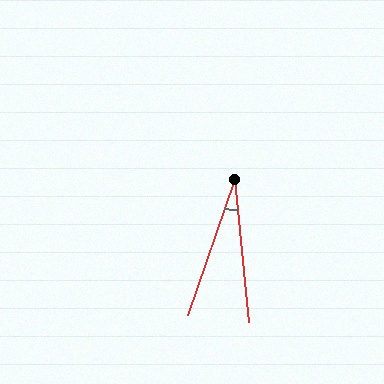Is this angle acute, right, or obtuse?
It is acute.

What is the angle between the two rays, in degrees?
Approximately 25 degrees.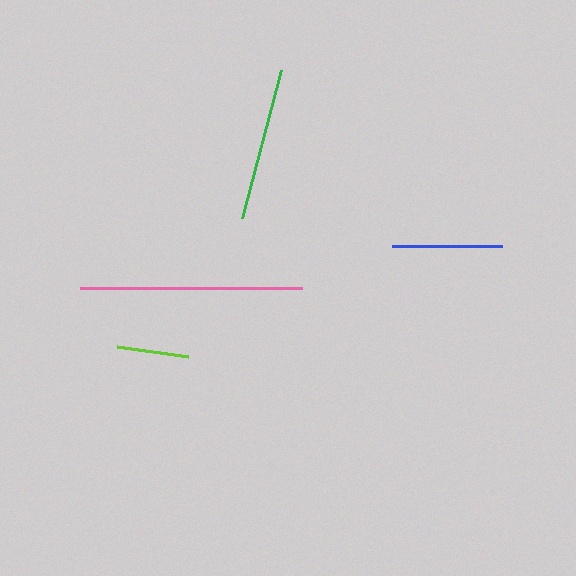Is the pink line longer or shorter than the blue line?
The pink line is longer than the blue line.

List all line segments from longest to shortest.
From longest to shortest: pink, green, blue, lime.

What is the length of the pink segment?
The pink segment is approximately 223 pixels long.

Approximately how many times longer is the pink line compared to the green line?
The pink line is approximately 1.4 times the length of the green line.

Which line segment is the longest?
The pink line is the longest at approximately 223 pixels.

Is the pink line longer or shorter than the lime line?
The pink line is longer than the lime line.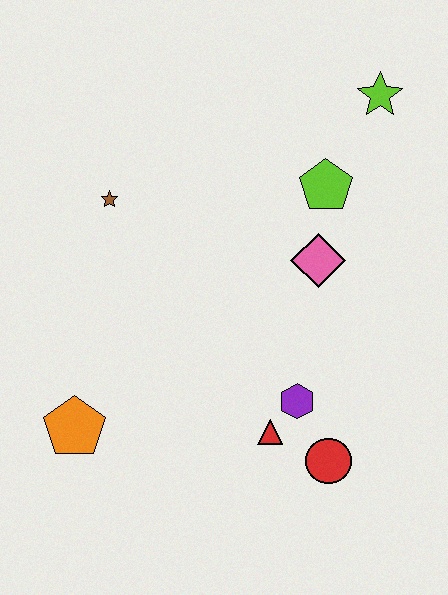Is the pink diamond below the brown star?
Yes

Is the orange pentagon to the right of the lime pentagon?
No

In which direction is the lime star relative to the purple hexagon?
The lime star is above the purple hexagon.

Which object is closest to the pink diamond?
The lime pentagon is closest to the pink diamond.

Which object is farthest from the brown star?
The red circle is farthest from the brown star.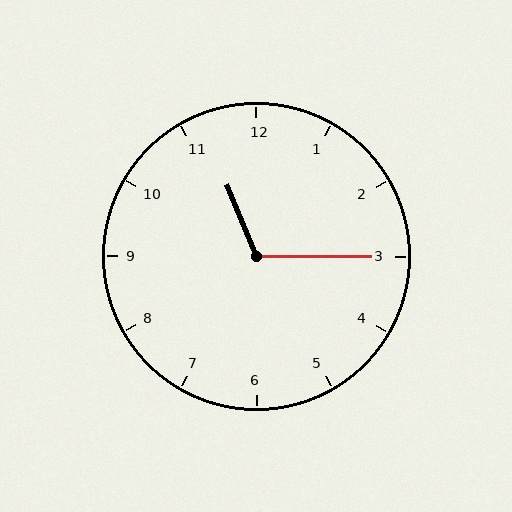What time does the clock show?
11:15.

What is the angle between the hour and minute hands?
Approximately 112 degrees.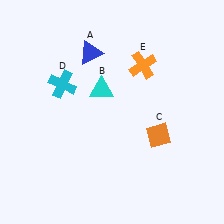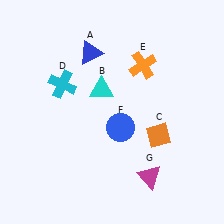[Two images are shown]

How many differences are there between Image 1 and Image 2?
There are 2 differences between the two images.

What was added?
A blue circle (F), a magenta triangle (G) were added in Image 2.